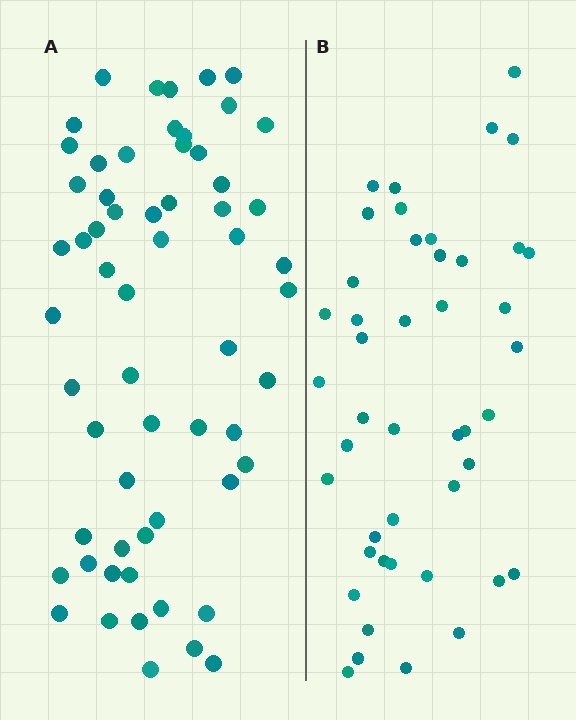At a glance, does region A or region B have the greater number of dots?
Region A (the left region) has more dots.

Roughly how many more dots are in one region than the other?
Region A has approximately 15 more dots than region B.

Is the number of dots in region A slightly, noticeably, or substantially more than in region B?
Region A has noticeably more, but not dramatically so. The ratio is roughly 1.3 to 1.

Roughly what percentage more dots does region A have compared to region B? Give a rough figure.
About 35% more.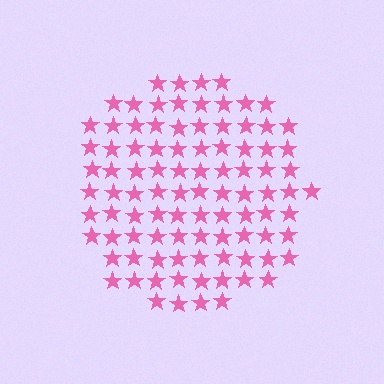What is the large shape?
The large shape is a circle.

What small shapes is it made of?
It is made of small stars.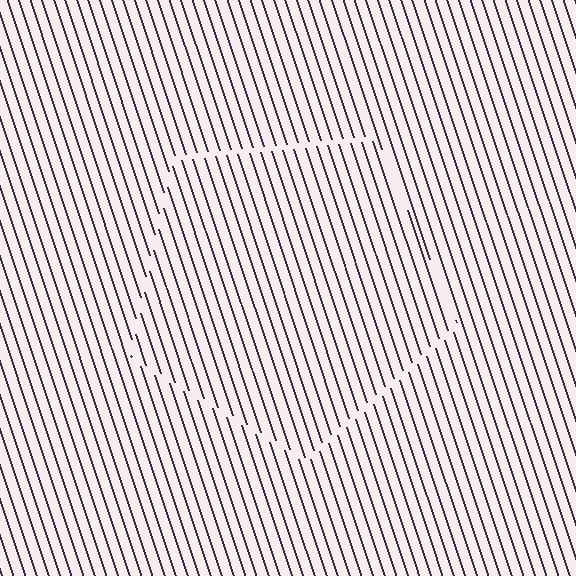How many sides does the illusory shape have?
5 sides — the line-ends trace a pentagon.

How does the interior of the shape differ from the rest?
The interior of the shape contains the same grating, shifted by half a period — the contour is defined by the phase discontinuity where line-ends from the inner and outer gratings abut.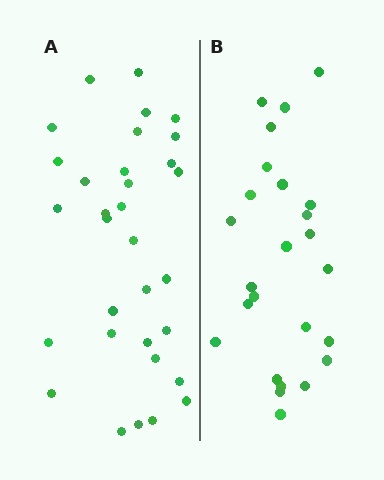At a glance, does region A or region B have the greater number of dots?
Region A (the left region) has more dots.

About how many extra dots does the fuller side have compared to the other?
Region A has roughly 8 or so more dots than region B.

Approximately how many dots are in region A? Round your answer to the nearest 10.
About 30 dots. (The exact count is 32, which rounds to 30.)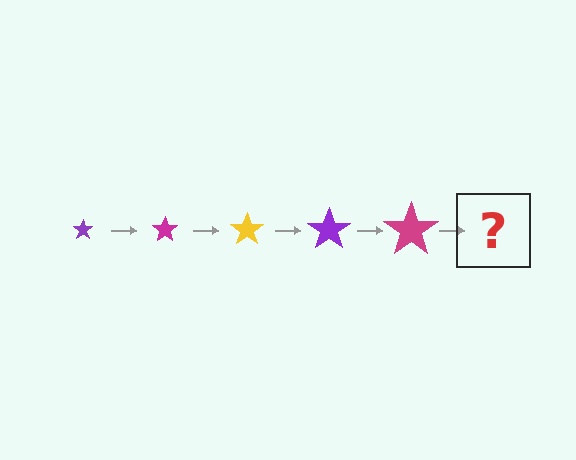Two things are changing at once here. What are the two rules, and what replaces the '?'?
The two rules are that the star grows larger each step and the color cycles through purple, magenta, and yellow. The '?' should be a yellow star, larger than the previous one.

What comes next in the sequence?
The next element should be a yellow star, larger than the previous one.